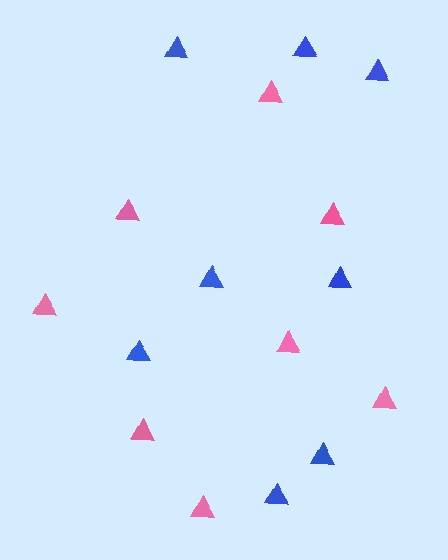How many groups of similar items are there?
There are 2 groups: one group of pink triangles (8) and one group of blue triangles (8).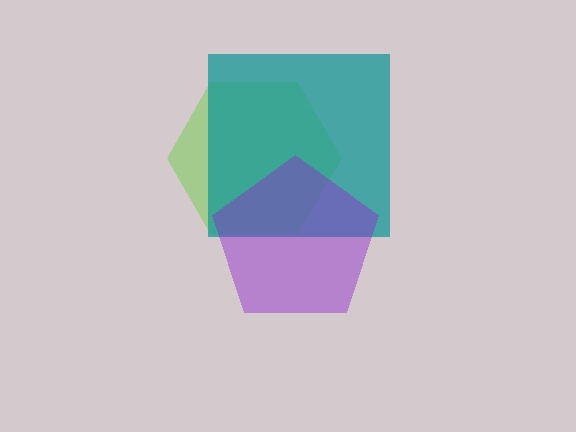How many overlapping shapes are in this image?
There are 3 overlapping shapes in the image.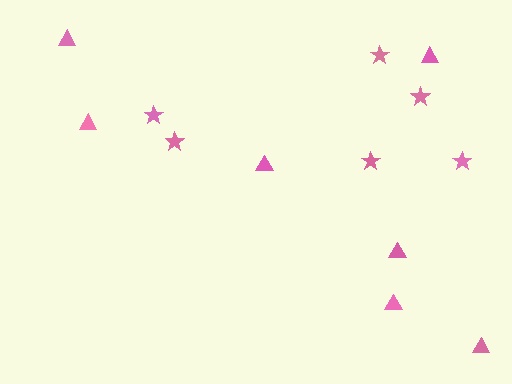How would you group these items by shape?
There are 2 groups: one group of stars (6) and one group of triangles (7).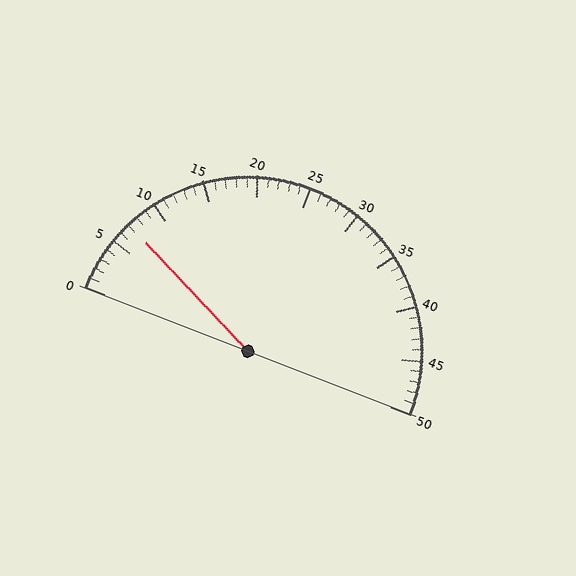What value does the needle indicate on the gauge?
The needle indicates approximately 7.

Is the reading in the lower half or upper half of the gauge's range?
The reading is in the lower half of the range (0 to 50).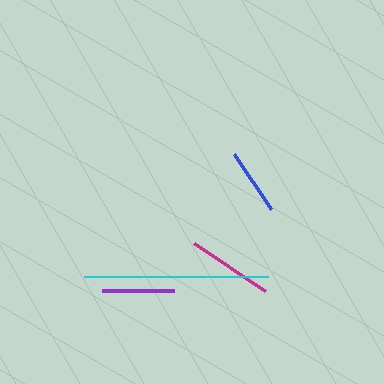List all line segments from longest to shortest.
From longest to shortest: cyan, magenta, purple, blue.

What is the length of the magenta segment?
The magenta segment is approximately 86 pixels long.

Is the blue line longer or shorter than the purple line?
The purple line is longer than the blue line.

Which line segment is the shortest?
The blue line is the shortest at approximately 67 pixels.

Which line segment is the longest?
The cyan line is the longest at approximately 183 pixels.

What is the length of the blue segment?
The blue segment is approximately 67 pixels long.